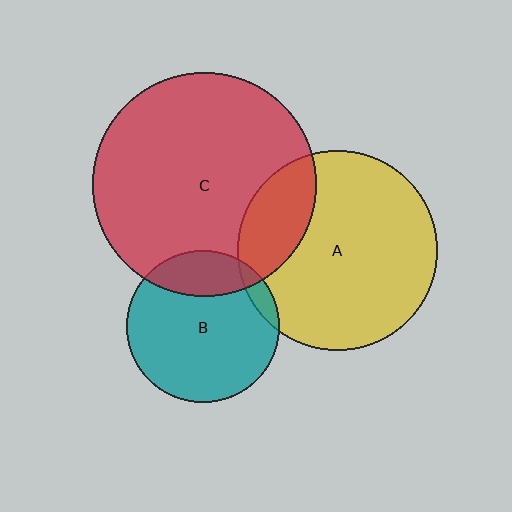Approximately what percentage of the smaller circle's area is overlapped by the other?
Approximately 20%.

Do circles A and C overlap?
Yes.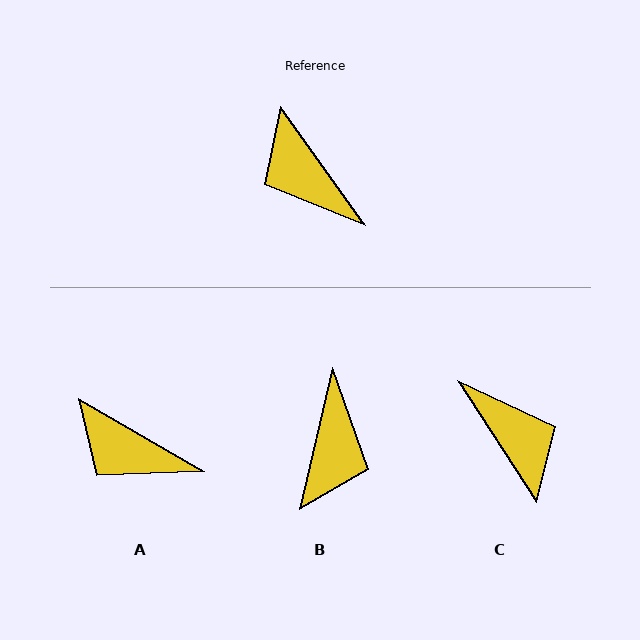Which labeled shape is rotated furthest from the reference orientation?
C, about 177 degrees away.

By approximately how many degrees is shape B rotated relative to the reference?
Approximately 131 degrees counter-clockwise.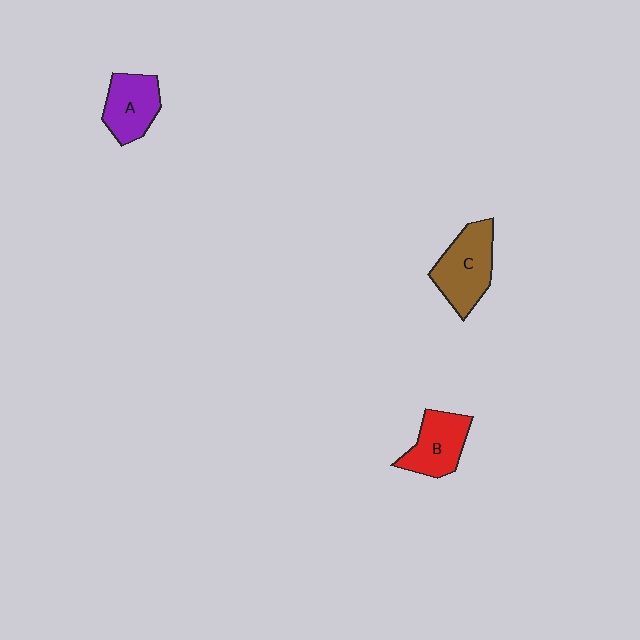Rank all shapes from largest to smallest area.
From largest to smallest: C (brown), B (red), A (purple).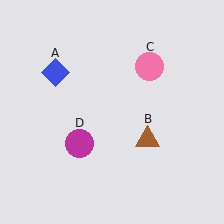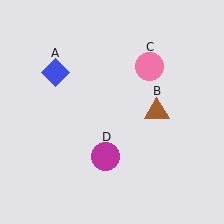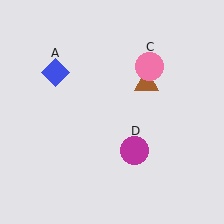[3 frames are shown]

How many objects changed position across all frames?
2 objects changed position: brown triangle (object B), magenta circle (object D).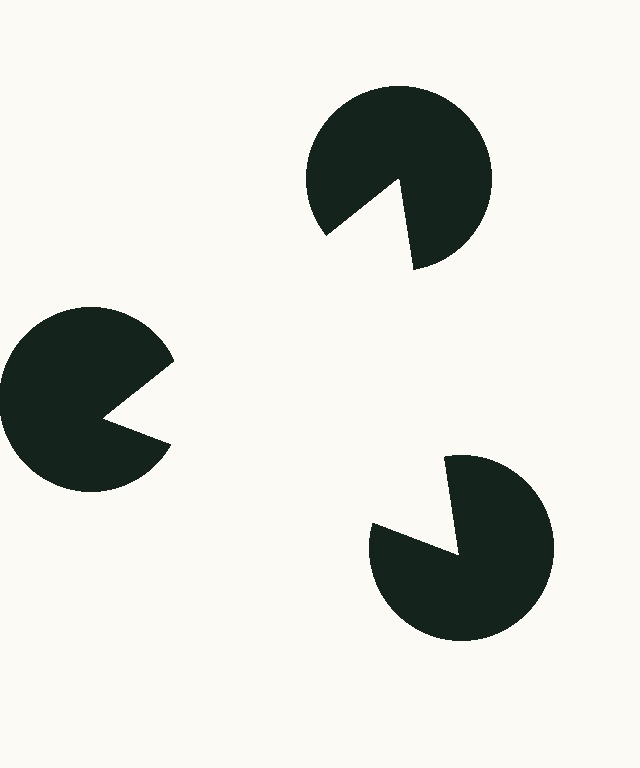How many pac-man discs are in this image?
There are 3 — one at each vertex of the illusory triangle.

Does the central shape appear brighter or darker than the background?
It typically appears slightly brighter than the background, even though no actual brightness change is drawn.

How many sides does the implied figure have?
3 sides.